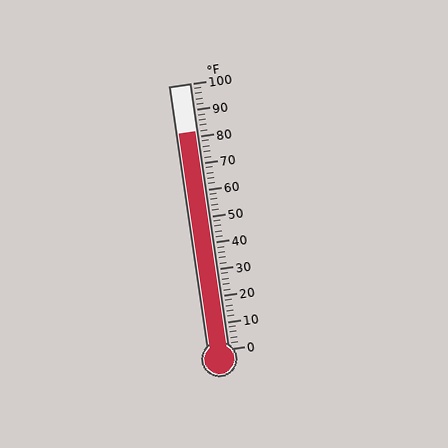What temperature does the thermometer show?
The thermometer shows approximately 82°F.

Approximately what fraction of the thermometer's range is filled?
The thermometer is filled to approximately 80% of its range.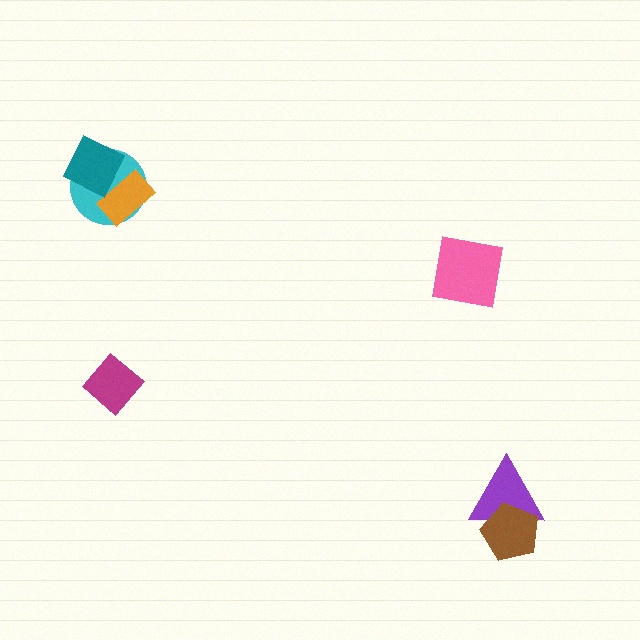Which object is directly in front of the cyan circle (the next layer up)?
The orange rectangle is directly in front of the cyan circle.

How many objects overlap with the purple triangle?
1 object overlaps with the purple triangle.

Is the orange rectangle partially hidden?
Yes, it is partially covered by another shape.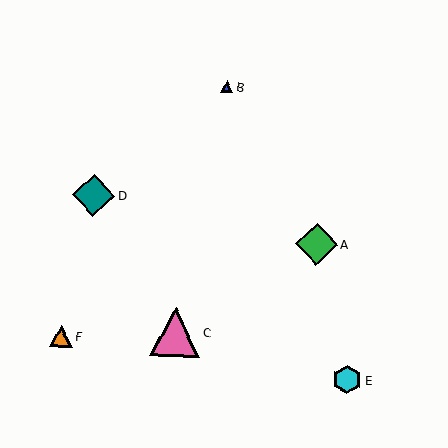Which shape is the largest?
The pink triangle (labeled C) is the largest.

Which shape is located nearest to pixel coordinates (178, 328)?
The pink triangle (labeled C) at (175, 332) is nearest to that location.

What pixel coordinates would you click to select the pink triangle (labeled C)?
Click at (175, 332) to select the pink triangle C.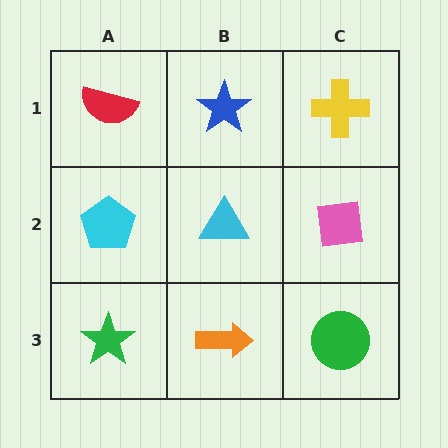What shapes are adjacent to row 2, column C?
A yellow cross (row 1, column C), a green circle (row 3, column C), a cyan triangle (row 2, column B).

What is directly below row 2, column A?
A green star.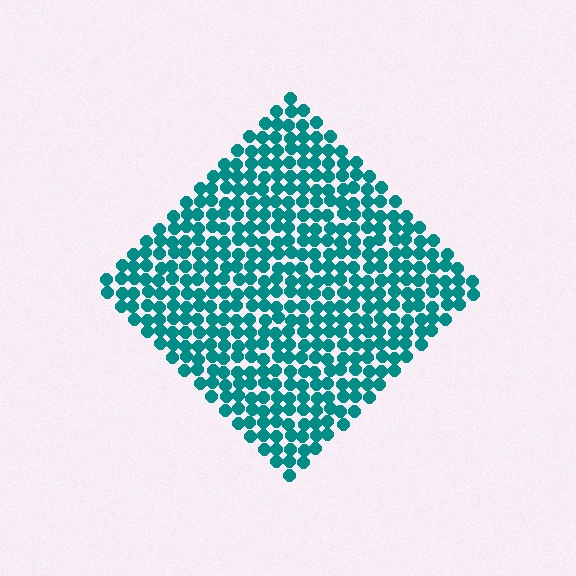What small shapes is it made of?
It is made of small circles.